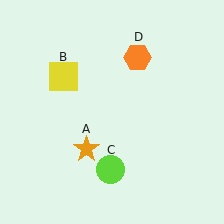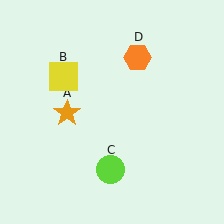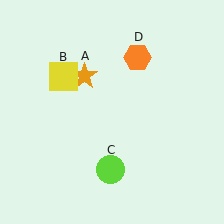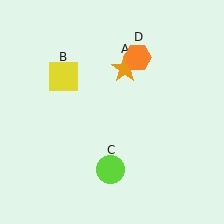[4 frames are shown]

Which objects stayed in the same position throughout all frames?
Yellow square (object B) and lime circle (object C) and orange hexagon (object D) remained stationary.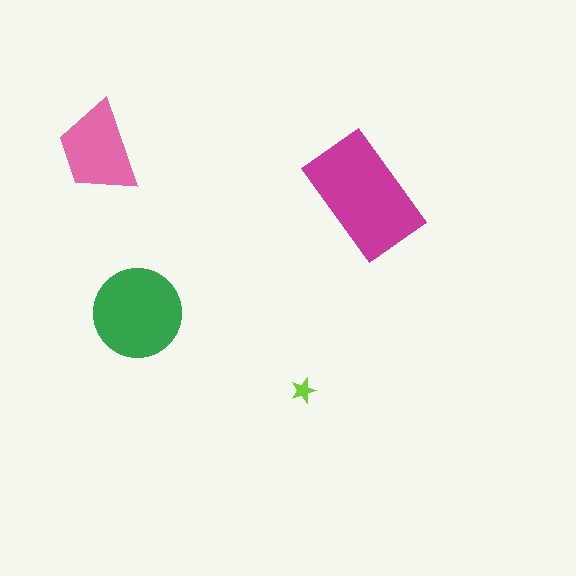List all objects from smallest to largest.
The lime star, the pink trapezoid, the green circle, the magenta rectangle.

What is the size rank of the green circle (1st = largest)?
2nd.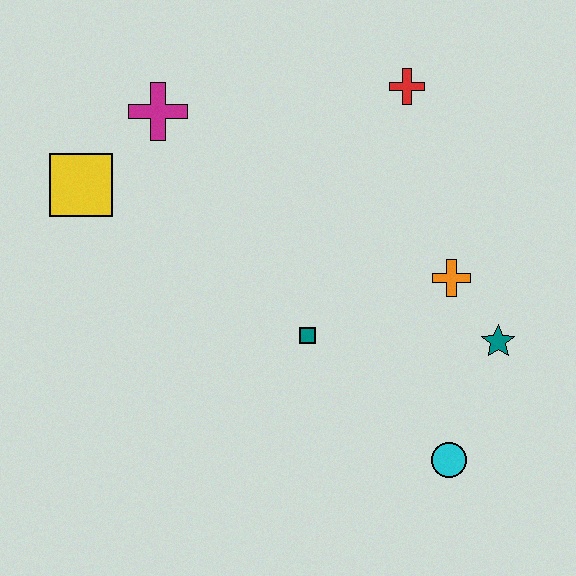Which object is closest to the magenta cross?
The yellow square is closest to the magenta cross.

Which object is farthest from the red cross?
The cyan circle is farthest from the red cross.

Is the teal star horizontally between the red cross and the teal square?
No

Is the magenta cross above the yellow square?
Yes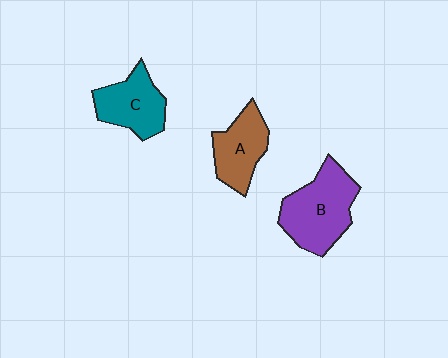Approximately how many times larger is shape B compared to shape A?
Approximately 1.4 times.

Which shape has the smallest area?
Shape A (brown).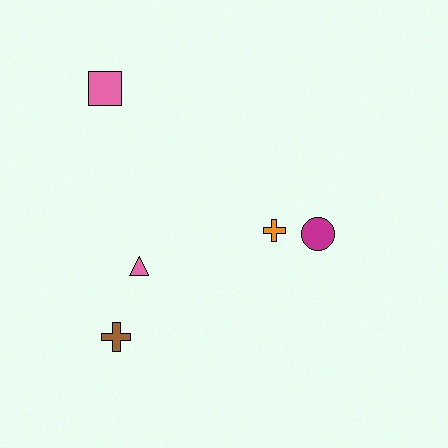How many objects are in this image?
There are 5 objects.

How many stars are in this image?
There are no stars.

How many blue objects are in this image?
There are no blue objects.